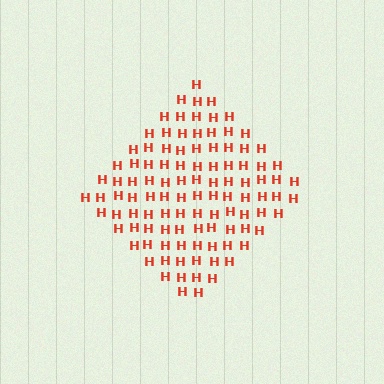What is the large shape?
The large shape is a diamond.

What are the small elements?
The small elements are letter H's.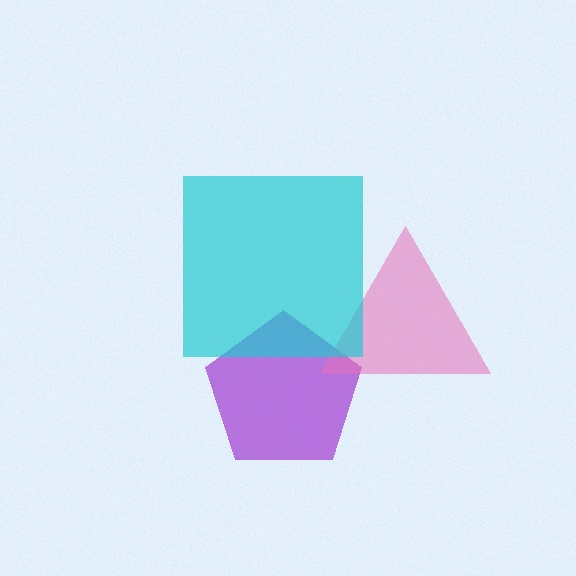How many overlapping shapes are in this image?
There are 3 overlapping shapes in the image.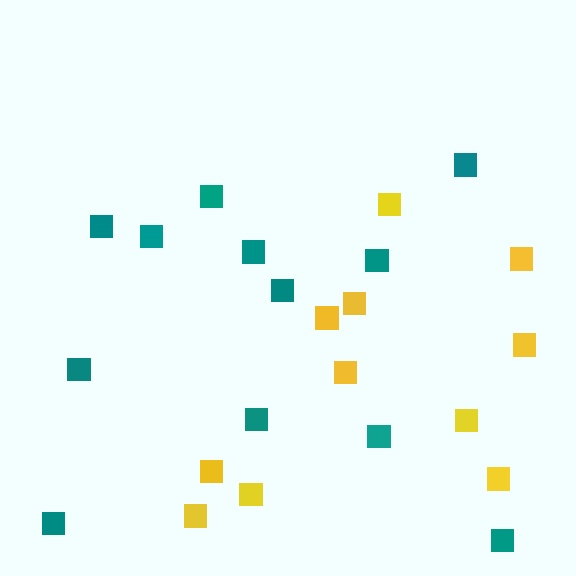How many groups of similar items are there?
There are 2 groups: one group of yellow squares (11) and one group of teal squares (12).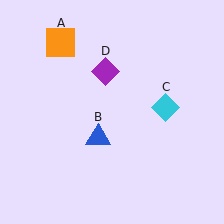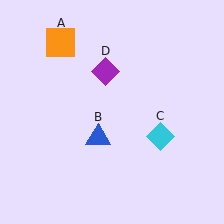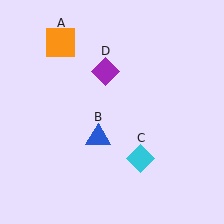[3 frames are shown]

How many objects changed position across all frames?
1 object changed position: cyan diamond (object C).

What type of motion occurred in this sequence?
The cyan diamond (object C) rotated clockwise around the center of the scene.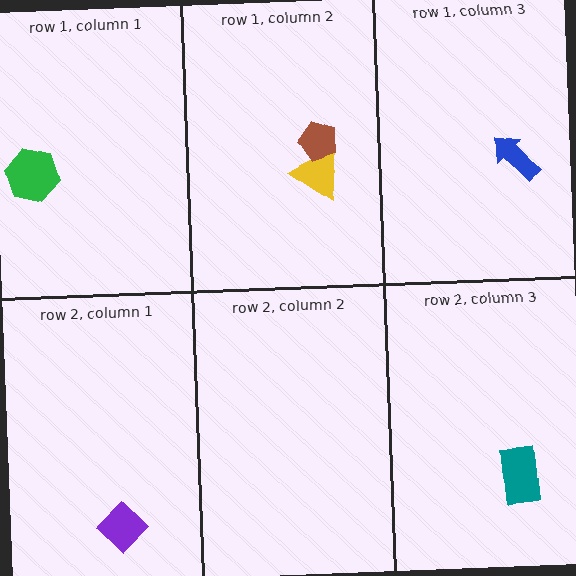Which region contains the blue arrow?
The row 1, column 3 region.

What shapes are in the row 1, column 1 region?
The green hexagon.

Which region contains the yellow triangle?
The row 1, column 2 region.